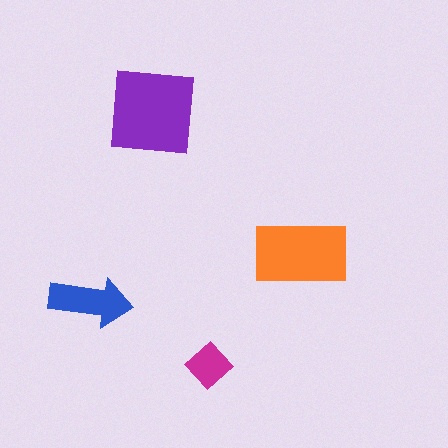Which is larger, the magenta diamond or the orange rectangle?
The orange rectangle.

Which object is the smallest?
The magenta diamond.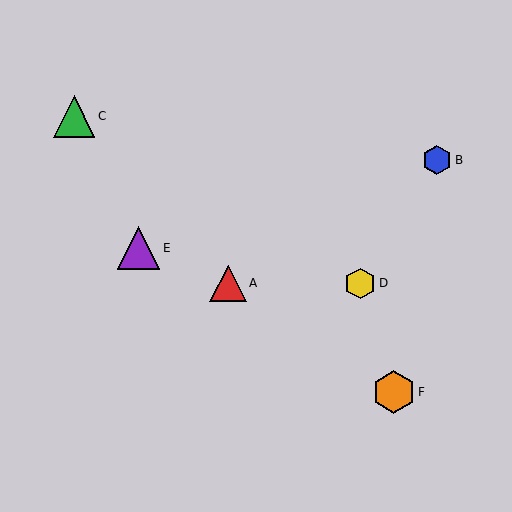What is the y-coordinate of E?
Object E is at y≈248.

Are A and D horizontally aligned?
Yes, both are at y≈283.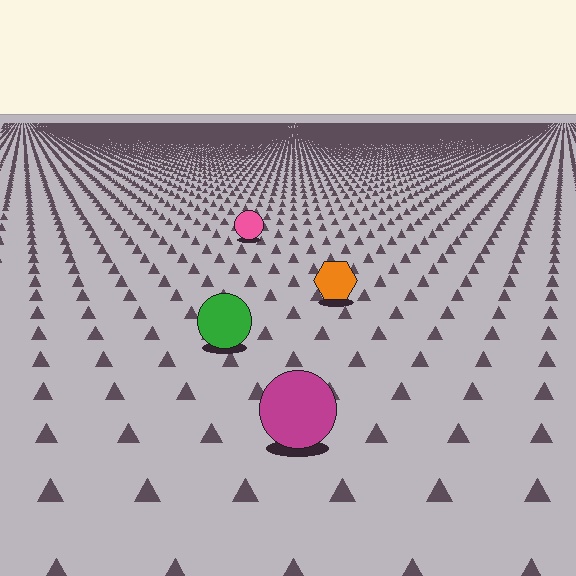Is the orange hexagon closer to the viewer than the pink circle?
Yes. The orange hexagon is closer — you can tell from the texture gradient: the ground texture is coarser near it.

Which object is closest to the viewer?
The magenta circle is closest. The texture marks near it are larger and more spread out.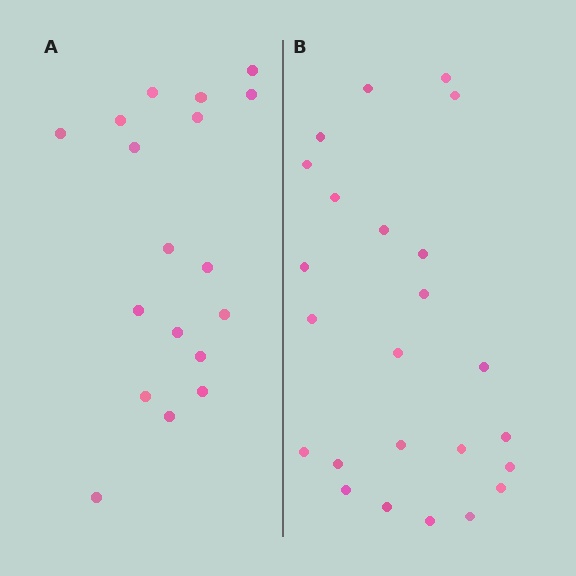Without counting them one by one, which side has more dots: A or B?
Region B (the right region) has more dots.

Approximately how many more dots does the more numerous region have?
Region B has about 6 more dots than region A.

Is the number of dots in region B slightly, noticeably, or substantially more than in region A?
Region B has noticeably more, but not dramatically so. The ratio is roughly 1.3 to 1.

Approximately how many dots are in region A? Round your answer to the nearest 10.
About 20 dots. (The exact count is 18, which rounds to 20.)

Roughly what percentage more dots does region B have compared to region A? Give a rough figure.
About 35% more.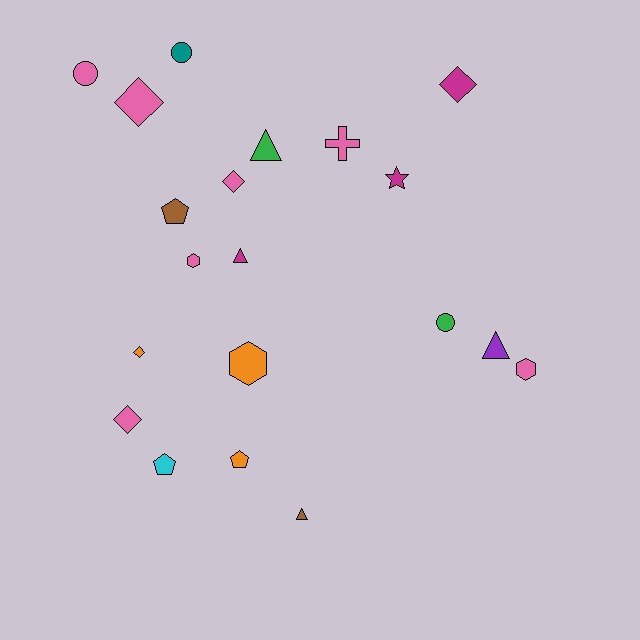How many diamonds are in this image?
There are 5 diamonds.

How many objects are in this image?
There are 20 objects.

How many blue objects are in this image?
There are no blue objects.